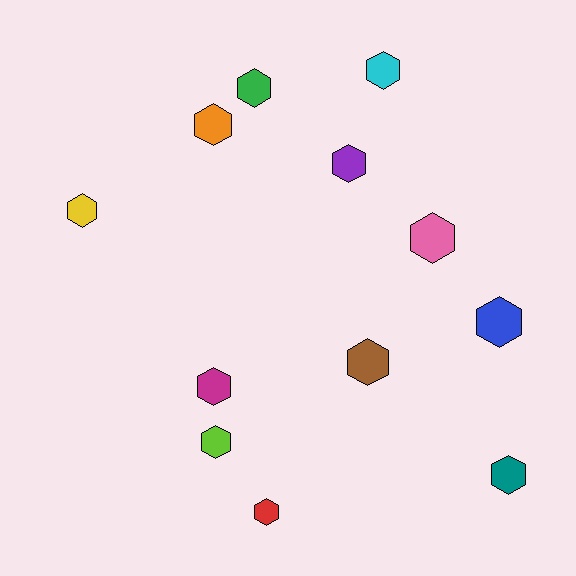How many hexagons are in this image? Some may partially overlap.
There are 12 hexagons.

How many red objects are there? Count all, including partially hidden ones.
There is 1 red object.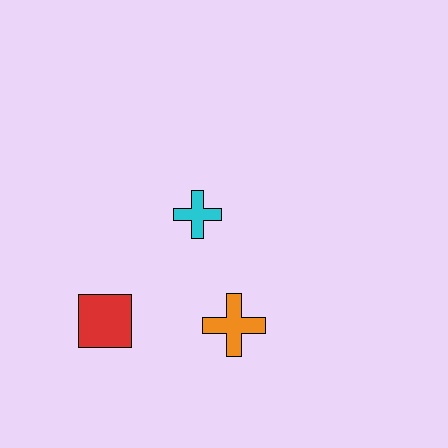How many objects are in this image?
There are 3 objects.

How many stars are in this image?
There are no stars.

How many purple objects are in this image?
There are no purple objects.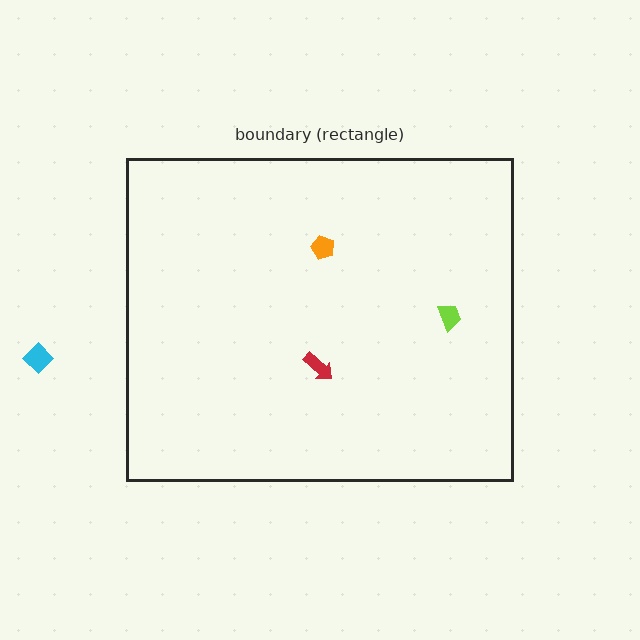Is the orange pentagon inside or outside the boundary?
Inside.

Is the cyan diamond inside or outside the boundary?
Outside.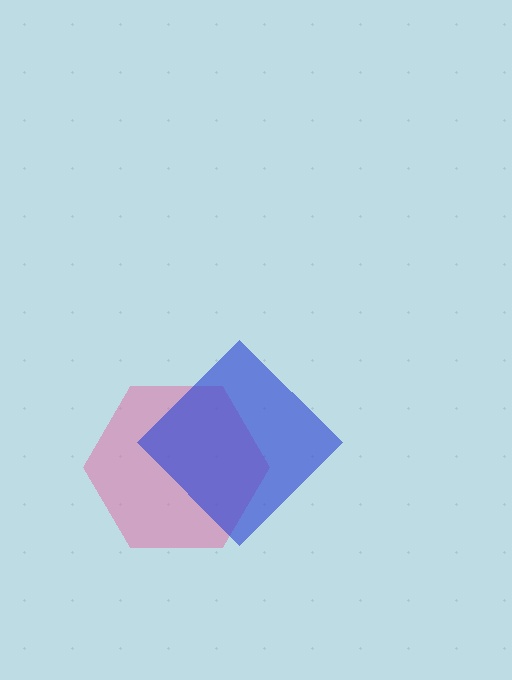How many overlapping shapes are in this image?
There are 2 overlapping shapes in the image.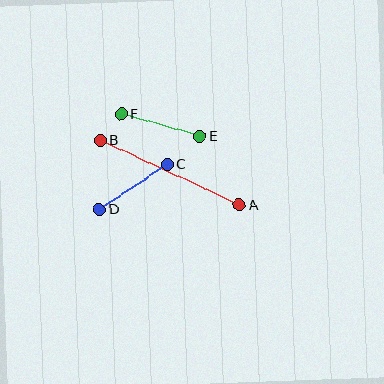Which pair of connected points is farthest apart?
Points A and B are farthest apart.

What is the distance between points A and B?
The distance is approximately 153 pixels.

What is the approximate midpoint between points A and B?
The midpoint is at approximately (170, 173) pixels.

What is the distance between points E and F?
The distance is approximately 81 pixels.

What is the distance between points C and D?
The distance is approximately 82 pixels.